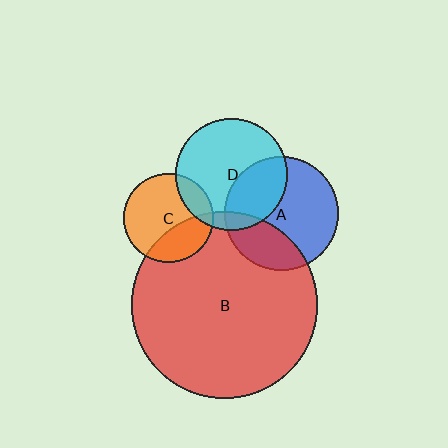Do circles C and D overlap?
Yes.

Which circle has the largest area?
Circle B (red).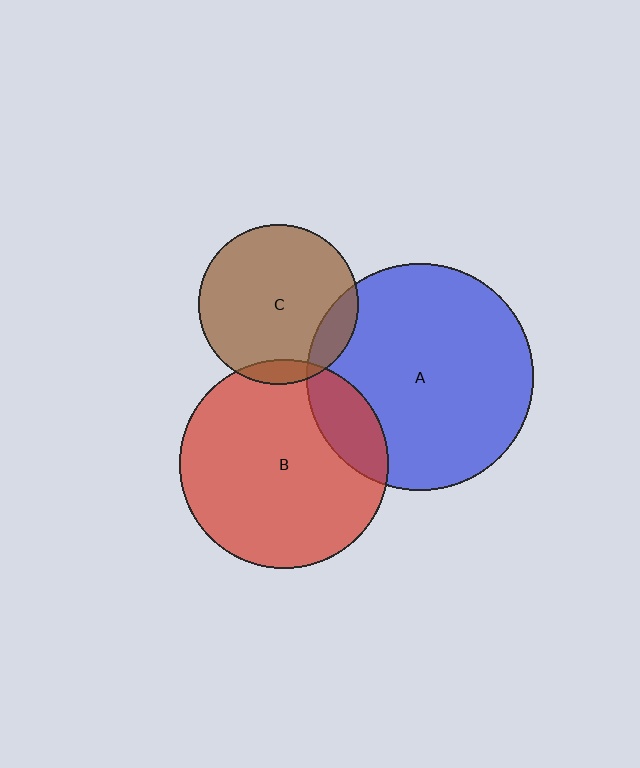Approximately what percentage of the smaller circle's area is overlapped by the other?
Approximately 15%.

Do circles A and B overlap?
Yes.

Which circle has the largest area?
Circle A (blue).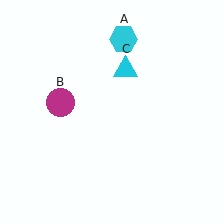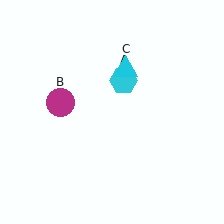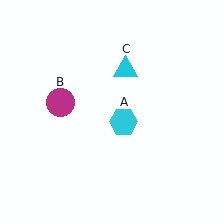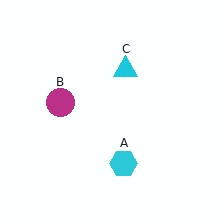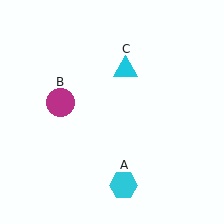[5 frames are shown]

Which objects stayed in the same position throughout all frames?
Magenta circle (object B) and cyan triangle (object C) remained stationary.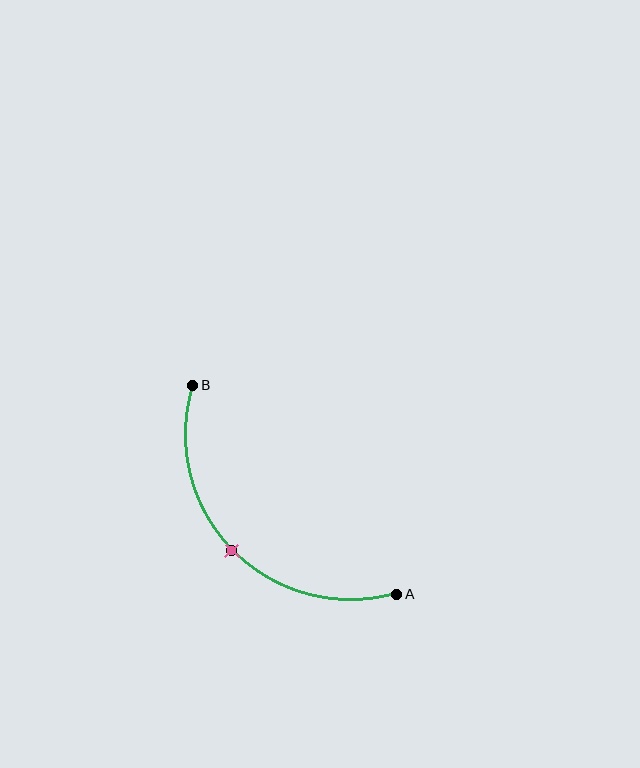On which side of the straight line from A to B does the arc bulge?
The arc bulges below and to the left of the straight line connecting A and B.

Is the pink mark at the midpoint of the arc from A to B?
Yes. The pink mark lies on the arc at equal arc-length from both A and B — it is the arc midpoint.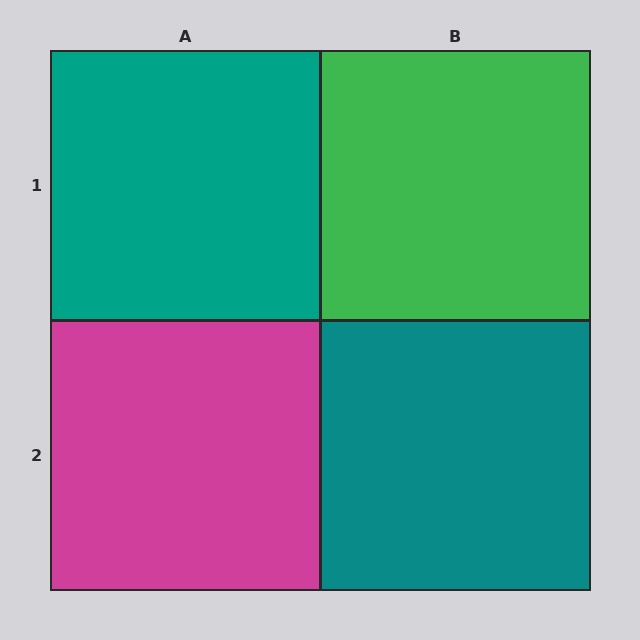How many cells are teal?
2 cells are teal.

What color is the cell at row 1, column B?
Green.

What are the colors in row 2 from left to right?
Magenta, teal.